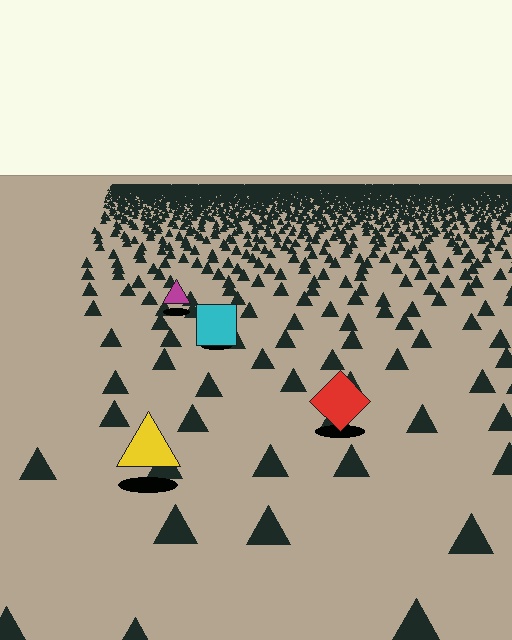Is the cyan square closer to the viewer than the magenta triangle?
Yes. The cyan square is closer — you can tell from the texture gradient: the ground texture is coarser near it.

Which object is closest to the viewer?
The yellow triangle is closest. The texture marks near it are larger and more spread out.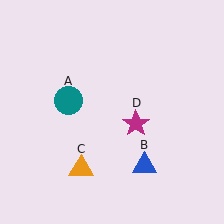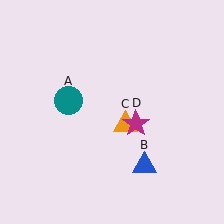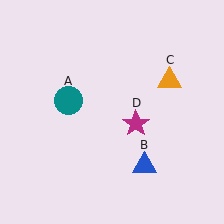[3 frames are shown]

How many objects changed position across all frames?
1 object changed position: orange triangle (object C).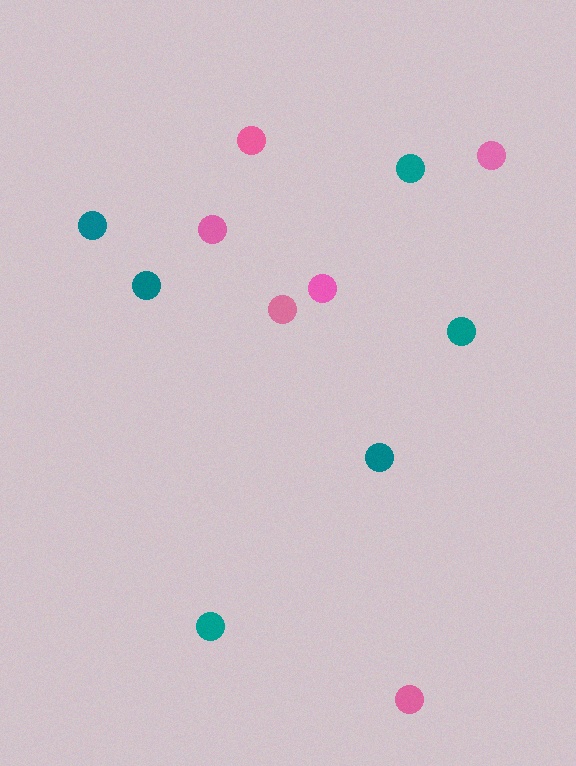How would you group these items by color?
There are 2 groups: one group of pink circles (6) and one group of teal circles (6).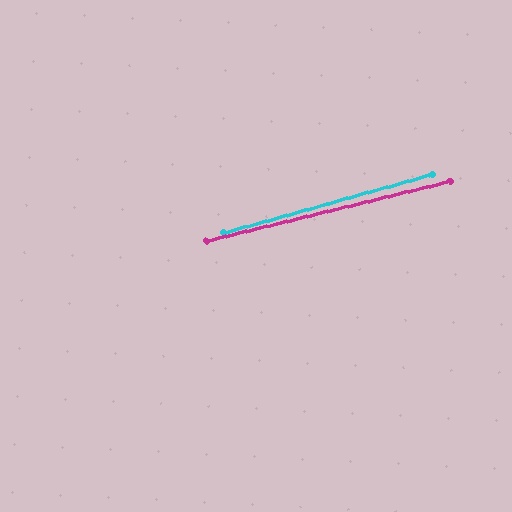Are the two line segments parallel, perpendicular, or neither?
Parallel — their directions differ by only 2.0°.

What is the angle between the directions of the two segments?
Approximately 2 degrees.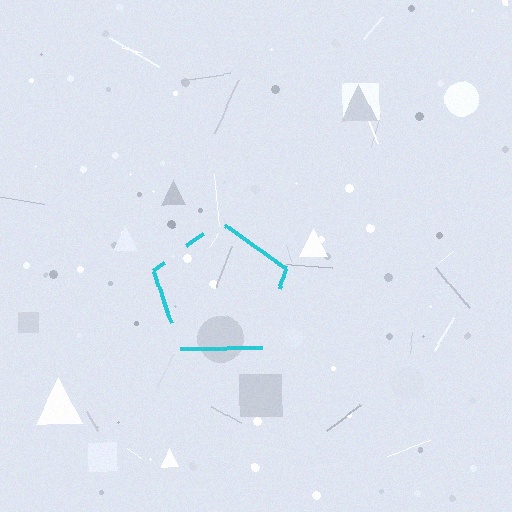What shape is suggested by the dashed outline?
The dashed outline suggests a pentagon.